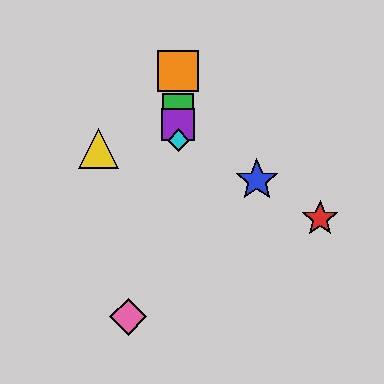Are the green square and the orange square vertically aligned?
Yes, both are at x≈178.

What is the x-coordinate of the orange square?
The orange square is at x≈178.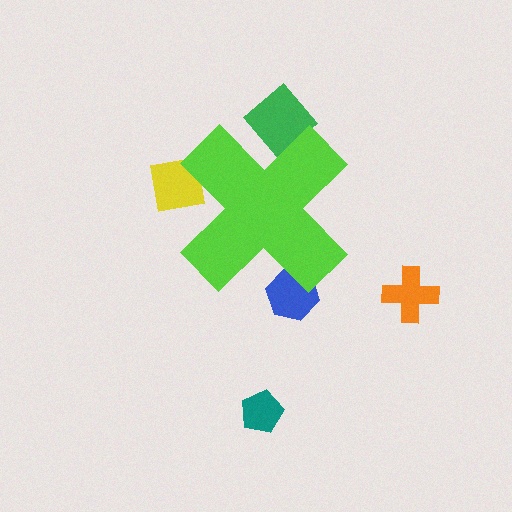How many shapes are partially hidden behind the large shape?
3 shapes are partially hidden.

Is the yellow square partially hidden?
Yes, the yellow square is partially hidden behind the lime cross.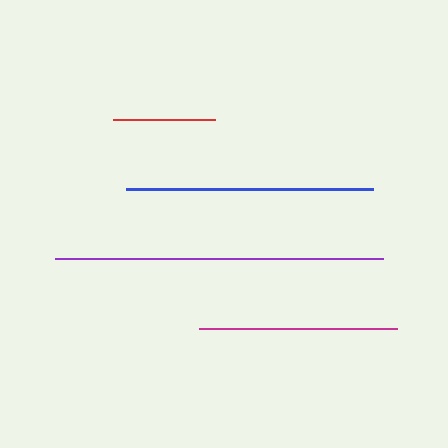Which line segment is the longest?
The purple line is the longest at approximately 328 pixels.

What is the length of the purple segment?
The purple segment is approximately 328 pixels long.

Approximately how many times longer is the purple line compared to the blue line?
The purple line is approximately 1.3 times the length of the blue line.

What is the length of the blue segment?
The blue segment is approximately 247 pixels long.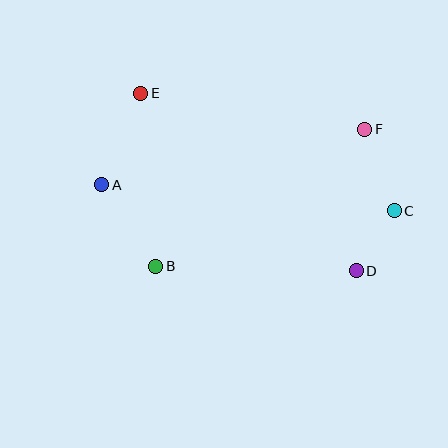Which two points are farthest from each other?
Points A and C are farthest from each other.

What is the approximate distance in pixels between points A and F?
The distance between A and F is approximately 269 pixels.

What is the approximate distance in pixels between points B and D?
The distance between B and D is approximately 201 pixels.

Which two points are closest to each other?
Points C and D are closest to each other.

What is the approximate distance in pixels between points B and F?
The distance between B and F is approximately 250 pixels.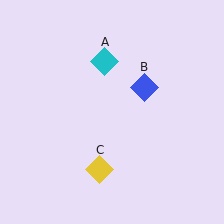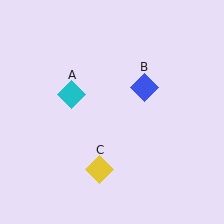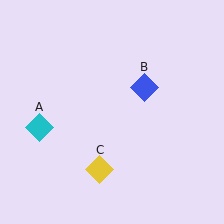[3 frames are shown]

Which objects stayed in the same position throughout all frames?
Blue diamond (object B) and yellow diamond (object C) remained stationary.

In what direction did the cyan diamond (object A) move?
The cyan diamond (object A) moved down and to the left.